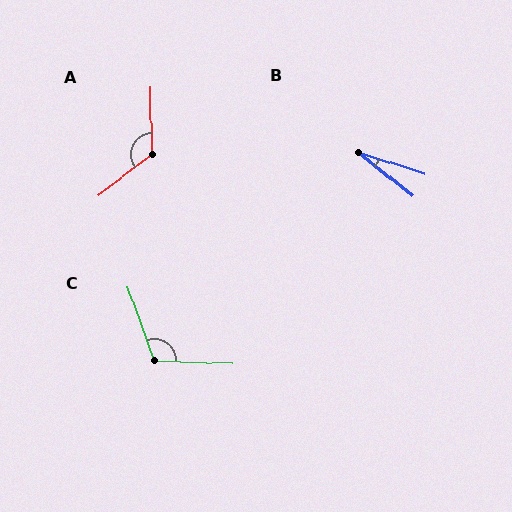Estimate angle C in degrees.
Approximately 112 degrees.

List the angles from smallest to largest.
B (21°), C (112°), A (126°).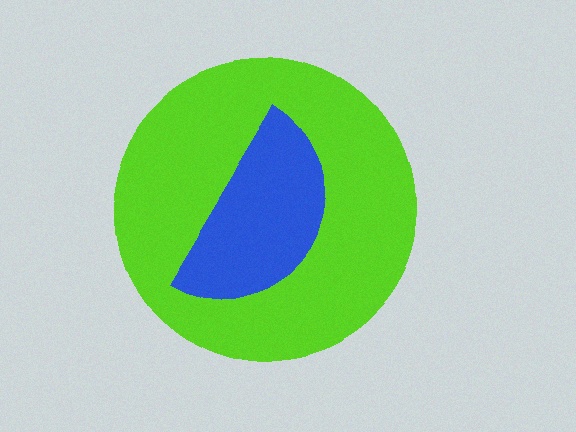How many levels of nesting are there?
2.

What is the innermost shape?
The blue semicircle.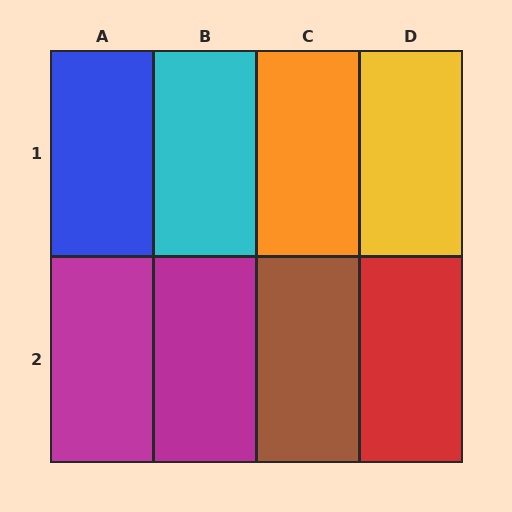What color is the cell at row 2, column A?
Magenta.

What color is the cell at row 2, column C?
Brown.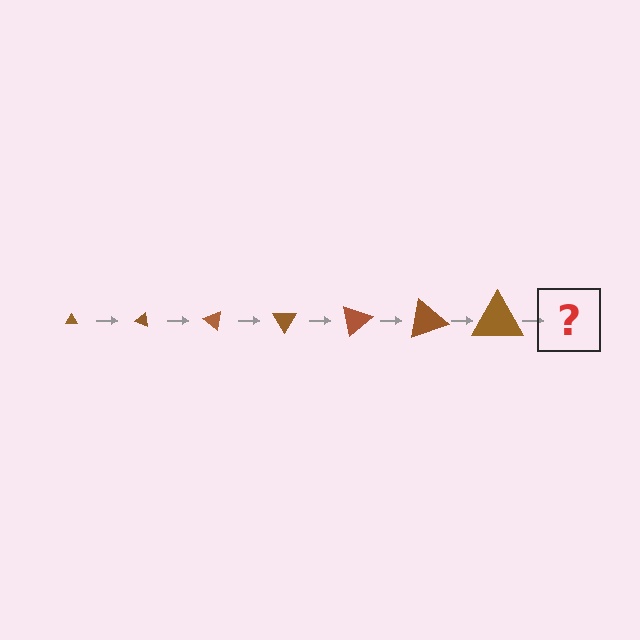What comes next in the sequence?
The next element should be a triangle, larger than the previous one and rotated 140 degrees from the start.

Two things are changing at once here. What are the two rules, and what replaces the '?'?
The two rules are that the triangle grows larger each step and it rotates 20 degrees each step. The '?' should be a triangle, larger than the previous one and rotated 140 degrees from the start.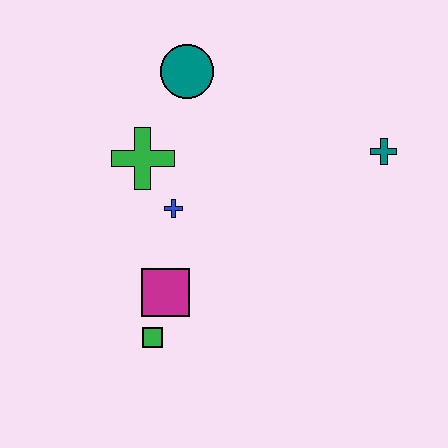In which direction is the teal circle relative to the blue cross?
The teal circle is above the blue cross.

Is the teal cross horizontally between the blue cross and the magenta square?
No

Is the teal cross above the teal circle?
No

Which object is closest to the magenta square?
The green square is closest to the magenta square.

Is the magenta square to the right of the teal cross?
No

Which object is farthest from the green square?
The teal cross is farthest from the green square.